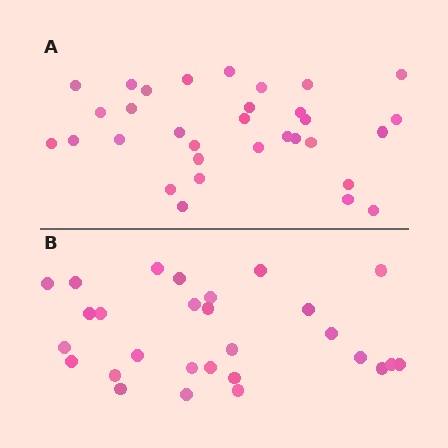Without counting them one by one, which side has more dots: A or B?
Region A (the top region) has more dots.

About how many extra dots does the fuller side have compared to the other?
Region A has about 4 more dots than region B.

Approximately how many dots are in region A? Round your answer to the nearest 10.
About 30 dots. (The exact count is 32, which rounds to 30.)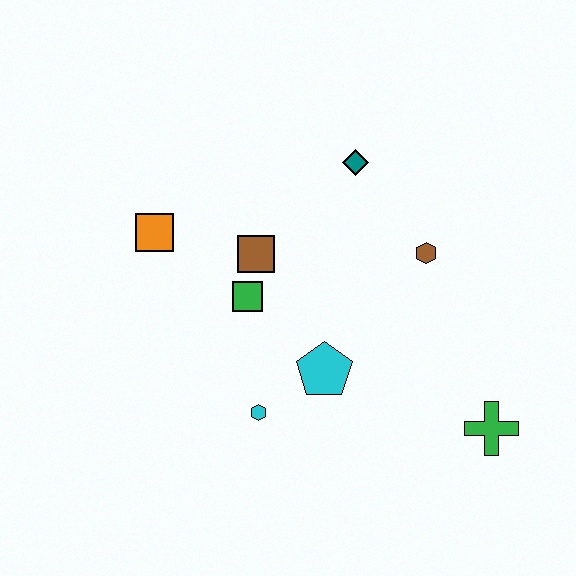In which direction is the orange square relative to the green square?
The orange square is to the left of the green square.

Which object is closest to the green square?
The brown square is closest to the green square.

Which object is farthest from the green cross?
The orange square is farthest from the green cross.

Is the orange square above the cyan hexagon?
Yes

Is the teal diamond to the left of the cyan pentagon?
No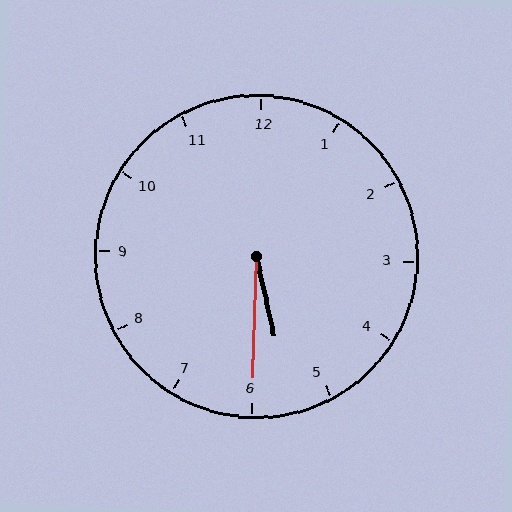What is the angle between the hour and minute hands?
Approximately 15 degrees.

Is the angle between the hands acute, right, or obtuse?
It is acute.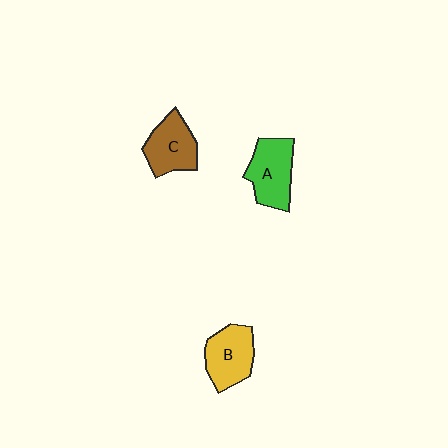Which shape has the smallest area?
Shape C (brown).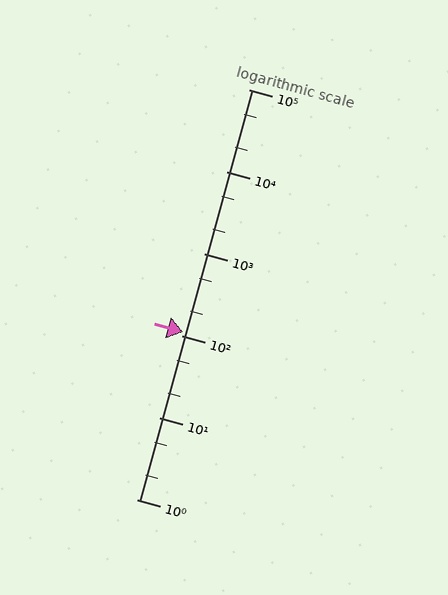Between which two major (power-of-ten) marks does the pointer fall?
The pointer is between 100 and 1000.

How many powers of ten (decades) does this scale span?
The scale spans 5 decades, from 1 to 100000.